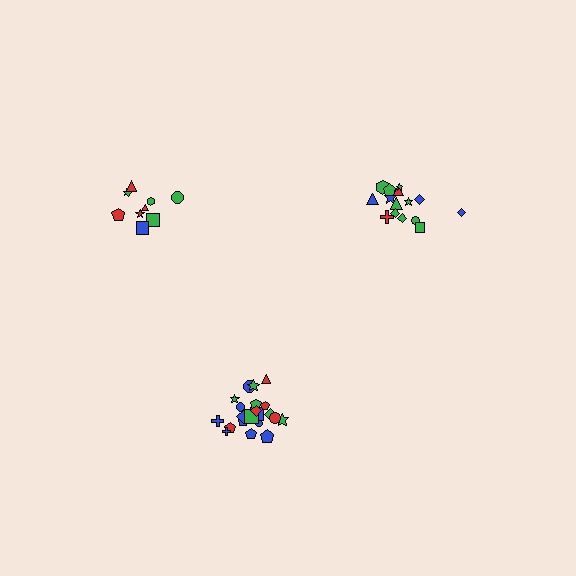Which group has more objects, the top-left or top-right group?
The top-right group.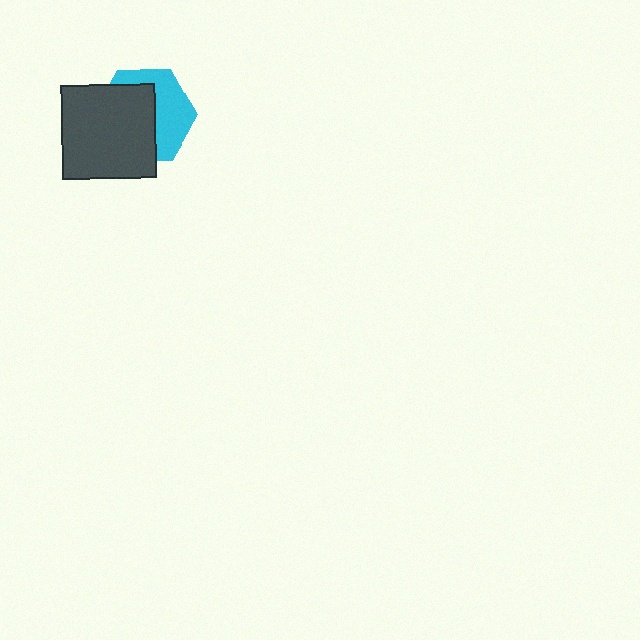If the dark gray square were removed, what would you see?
You would see the complete cyan hexagon.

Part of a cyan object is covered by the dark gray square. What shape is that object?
It is a hexagon.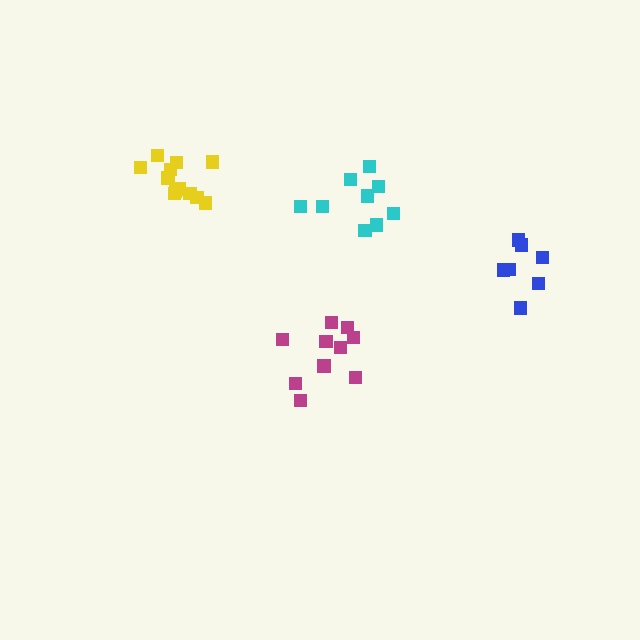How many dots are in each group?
Group 1: 12 dots, Group 2: 7 dots, Group 3: 9 dots, Group 4: 10 dots (38 total).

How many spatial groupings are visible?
There are 4 spatial groupings.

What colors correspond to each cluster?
The clusters are colored: yellow, blue, cyan, magenta.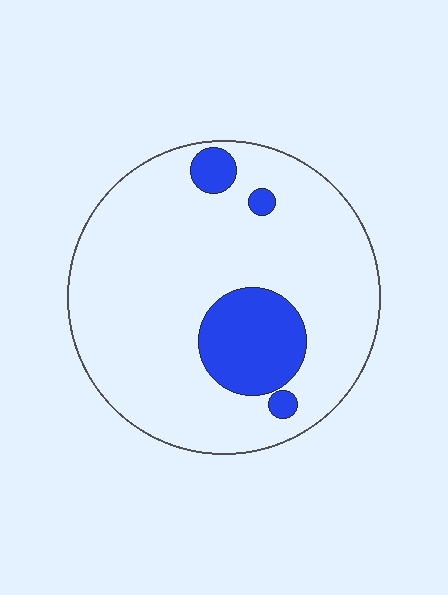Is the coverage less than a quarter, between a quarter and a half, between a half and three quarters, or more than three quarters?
Less than a quarter.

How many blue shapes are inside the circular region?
4.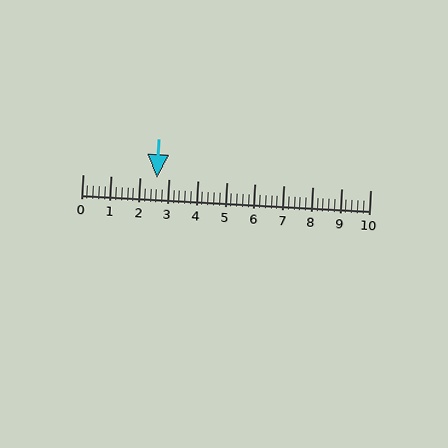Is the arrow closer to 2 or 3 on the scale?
The arrow is closer to 3.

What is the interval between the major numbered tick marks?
The major tick marks are spaced 1 units apart.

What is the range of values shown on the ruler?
The ruler shows values from 0 to 10.